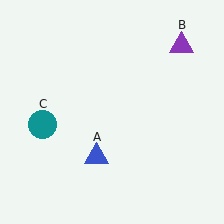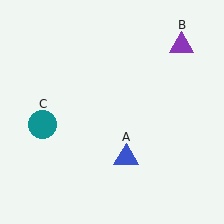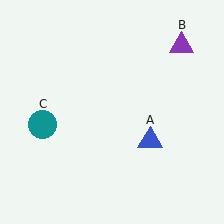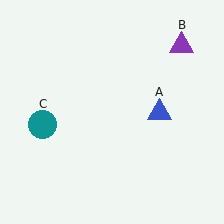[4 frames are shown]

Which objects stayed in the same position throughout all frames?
Purple triangle (object B) and teal circle (object C) remained stationary.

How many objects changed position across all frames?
1 object changed position: blue triangle (object A).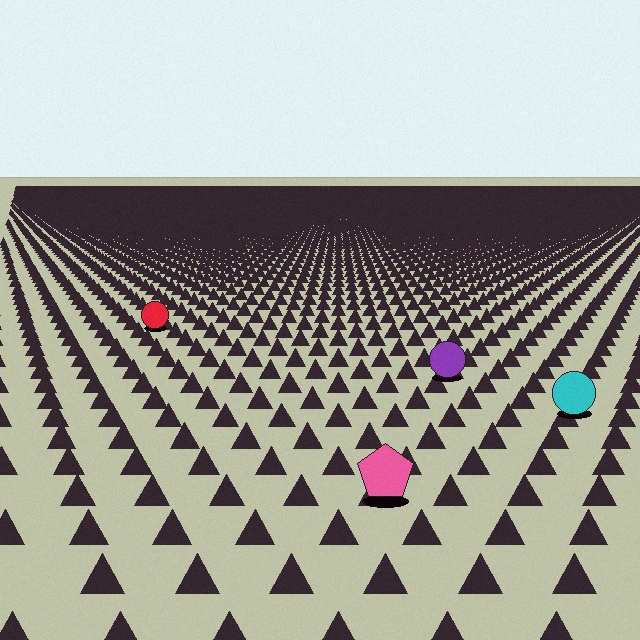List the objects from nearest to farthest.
From nearest to farthest: the pink pentagon, the cyan circle, the purple circle, the red circle.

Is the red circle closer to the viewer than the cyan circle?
No. The cyan circle is closer — you can tell from the texture gradient: the ground texture is coarser near it.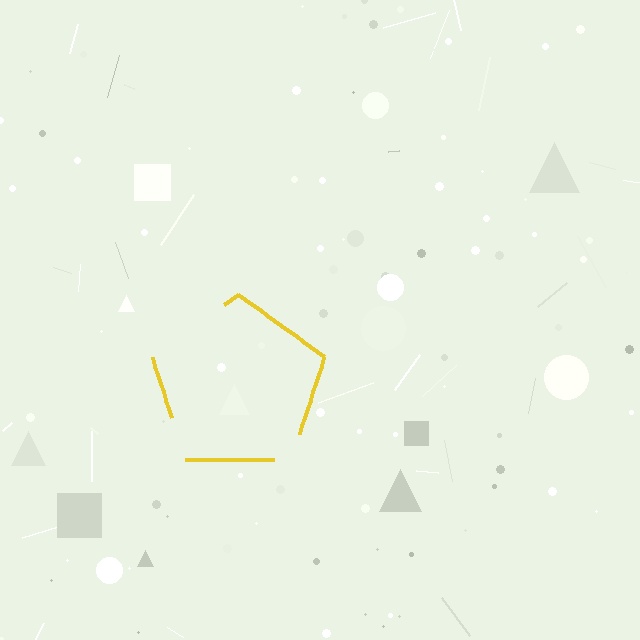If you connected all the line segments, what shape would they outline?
They would outline a pentagon.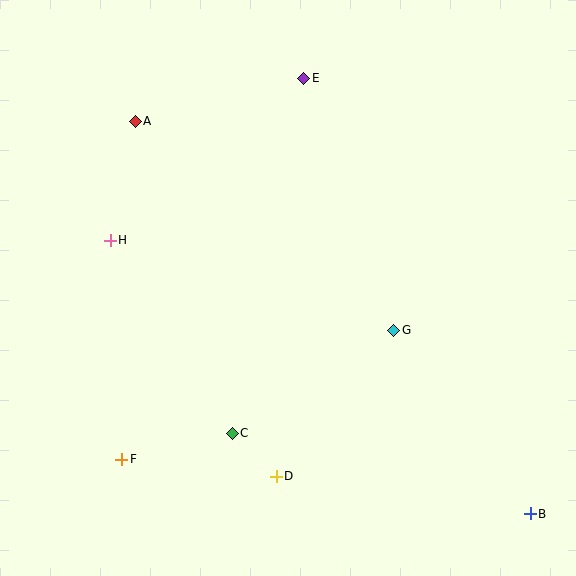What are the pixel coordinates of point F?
Point F is at (122, 459).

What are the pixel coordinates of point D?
Point D is at (276, 476).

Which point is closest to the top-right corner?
Point E is closest to the top-right corner.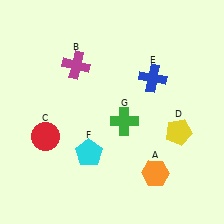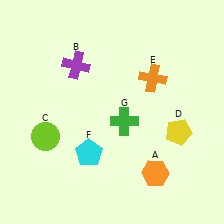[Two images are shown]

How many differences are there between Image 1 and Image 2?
There are 3 differences between the two images.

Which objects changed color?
B changed from magenta to purple. C changed from red to lime. E changed from blue to orange.